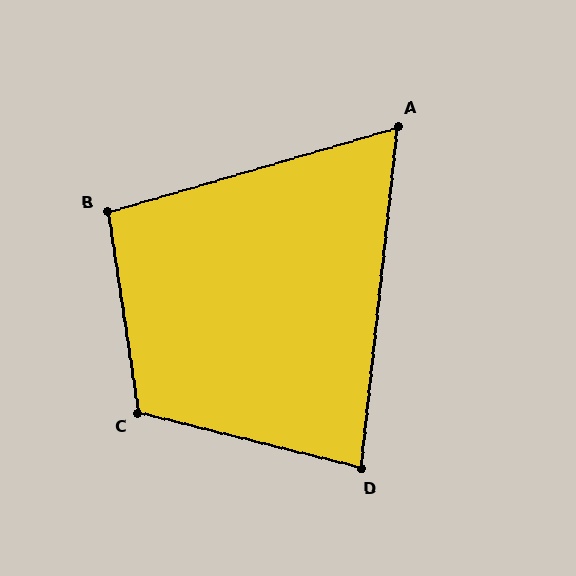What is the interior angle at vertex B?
Approximately 98 degrees (obtuse).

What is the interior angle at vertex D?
Approximately 82 degrees (acute).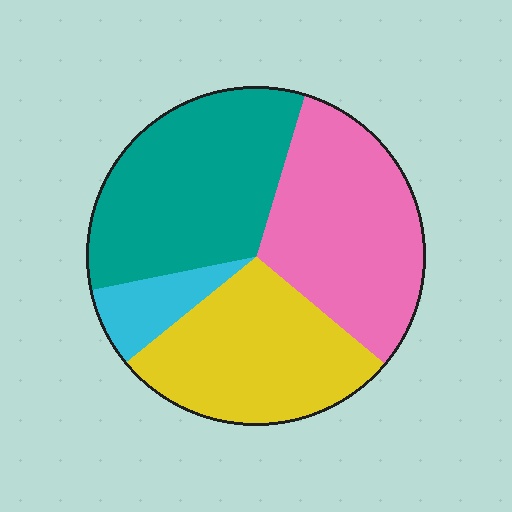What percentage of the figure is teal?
Teal takes up about one third (1/3) of the figure.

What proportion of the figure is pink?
Pink covers 31% of the figure.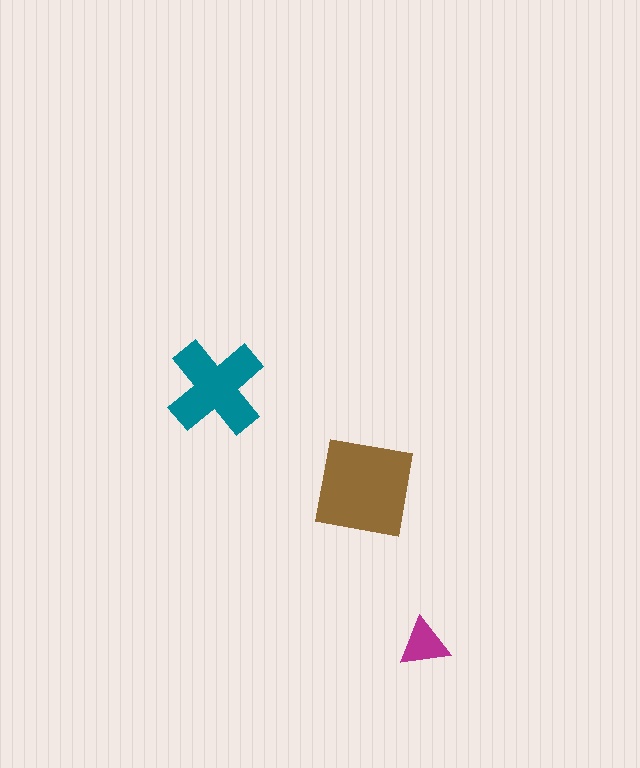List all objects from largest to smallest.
The brown square, the teal cross, the magenta triangle.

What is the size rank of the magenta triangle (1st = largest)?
3rd.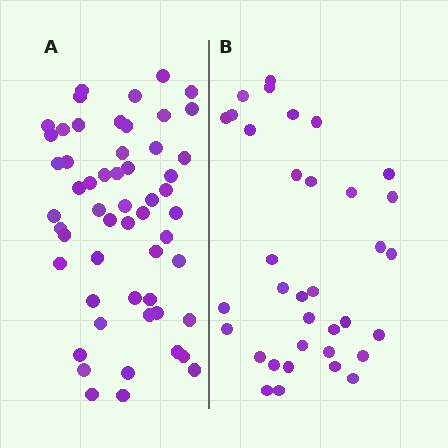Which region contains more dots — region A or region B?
Region A (the left region) has more dots.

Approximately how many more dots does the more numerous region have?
Region A has approximately 20 more dots than region B.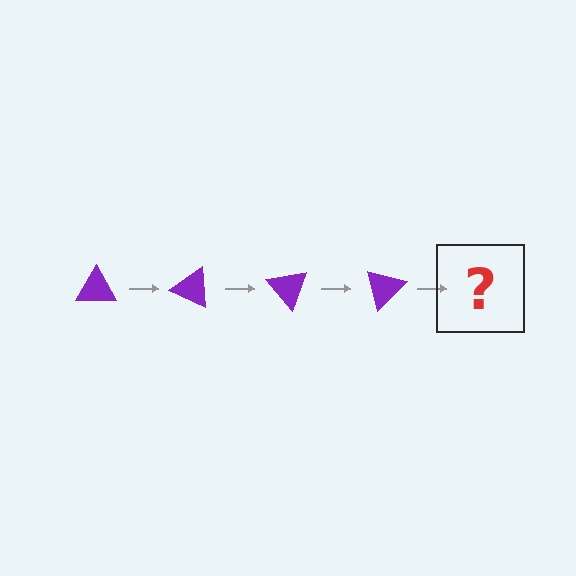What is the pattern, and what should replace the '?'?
The pattern is that the triangle rotates 25 degrees each step. The '?' should be a purple triangle rotated 100 degrees.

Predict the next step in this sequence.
The next step is a purple triangle rotated 100 degrees.